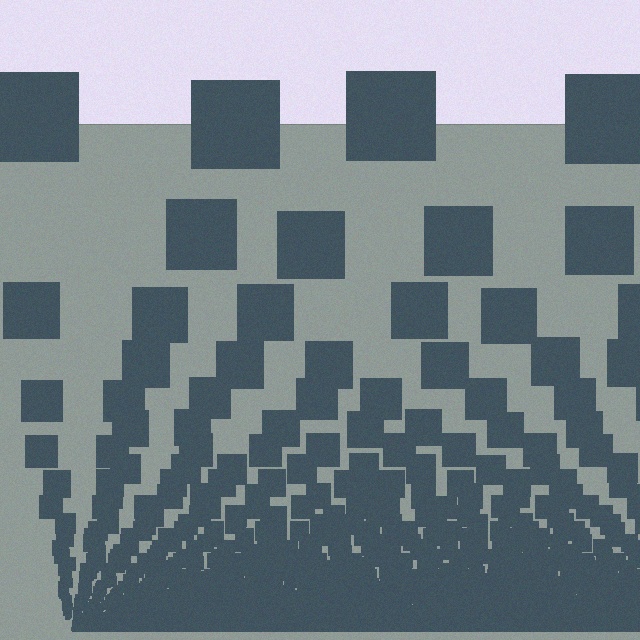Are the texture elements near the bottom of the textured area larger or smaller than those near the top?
Smaller. The gradient is inverted — elements near the bottom are smaller and denser.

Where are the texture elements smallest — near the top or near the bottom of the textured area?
Near the bottom.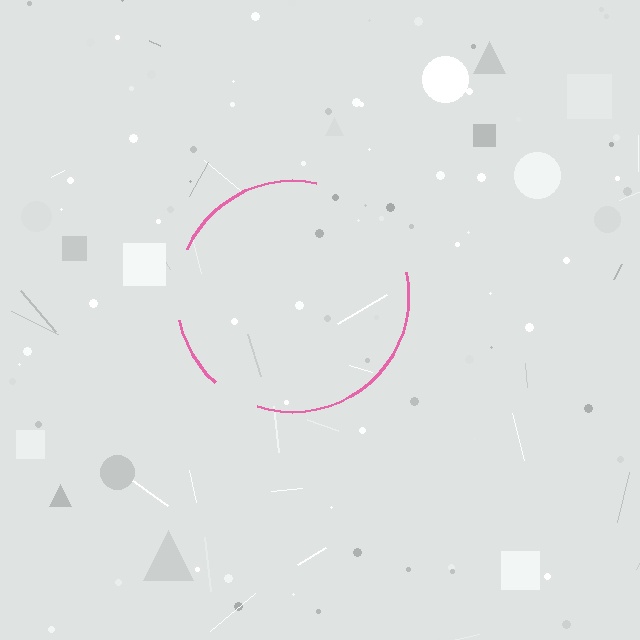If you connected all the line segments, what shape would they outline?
They would outline a circle.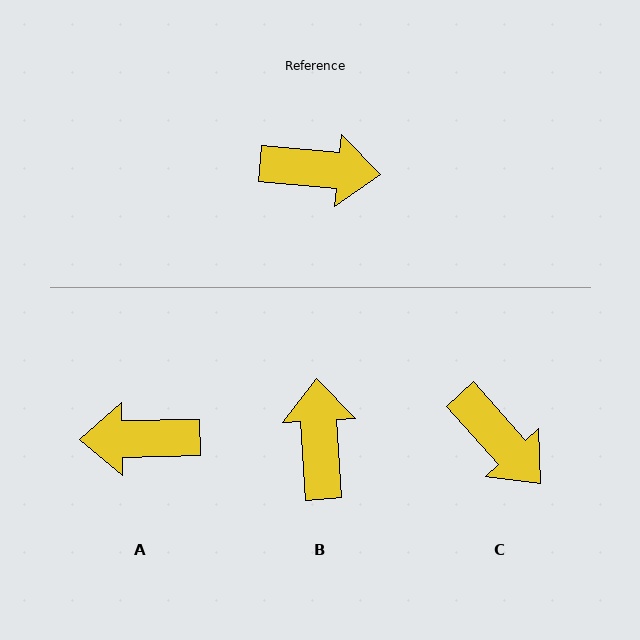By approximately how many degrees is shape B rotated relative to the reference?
Approximately 99 degrees counter-clockwise.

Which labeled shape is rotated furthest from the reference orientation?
A, about 174 degrees away.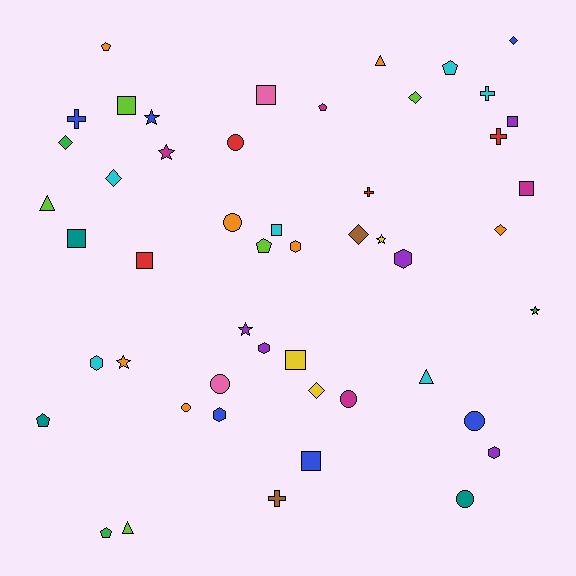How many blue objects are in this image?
There are 6 blue objects.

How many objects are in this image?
There are 50 objects.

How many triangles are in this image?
There are 4 triangles.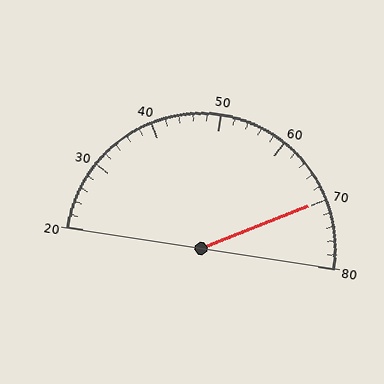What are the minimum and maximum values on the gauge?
The gauge ranges from 20 to 80.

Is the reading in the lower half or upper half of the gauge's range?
The reading is in the upper half of the range (20 to 80).